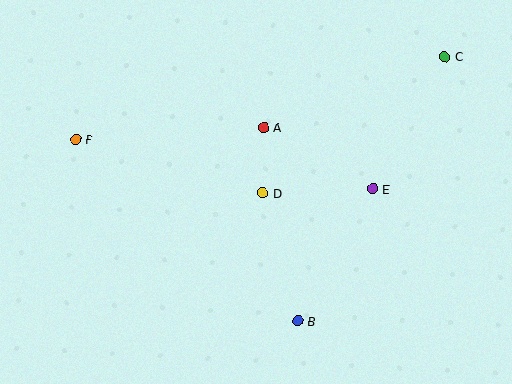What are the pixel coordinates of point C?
Point C is at (445, 57).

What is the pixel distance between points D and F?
The distance between D and F is 195 pixels.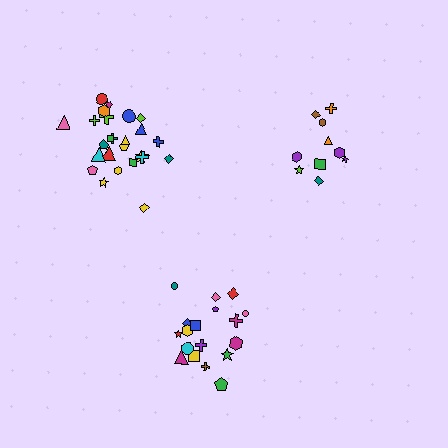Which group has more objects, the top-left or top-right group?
The top-left group.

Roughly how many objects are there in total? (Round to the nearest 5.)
Roughly 55 objects in total.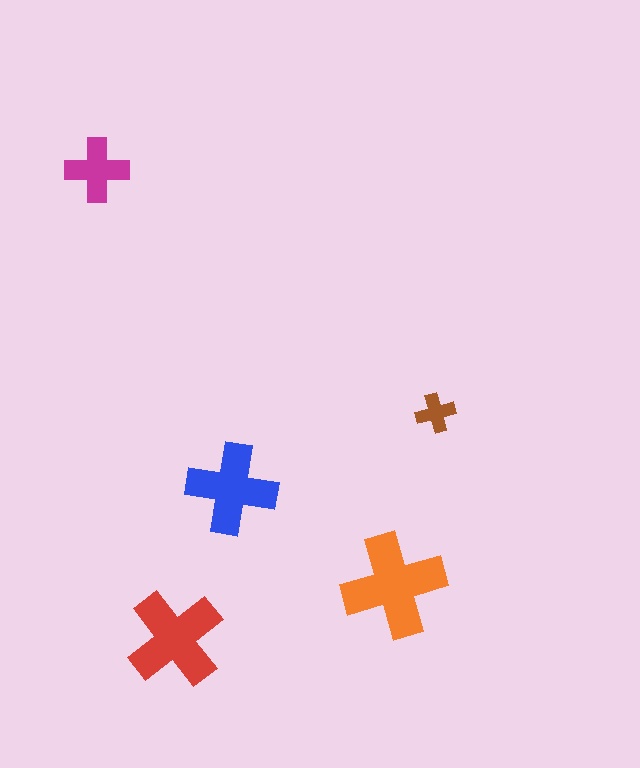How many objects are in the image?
There are 5 objects in the image.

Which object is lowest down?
The red cross is bottommost.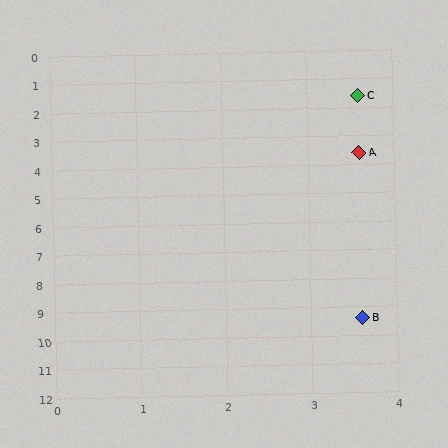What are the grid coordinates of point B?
Point B is at approximately (3.6, 9.4).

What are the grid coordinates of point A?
Point A is at approximately (3.6, 3.6).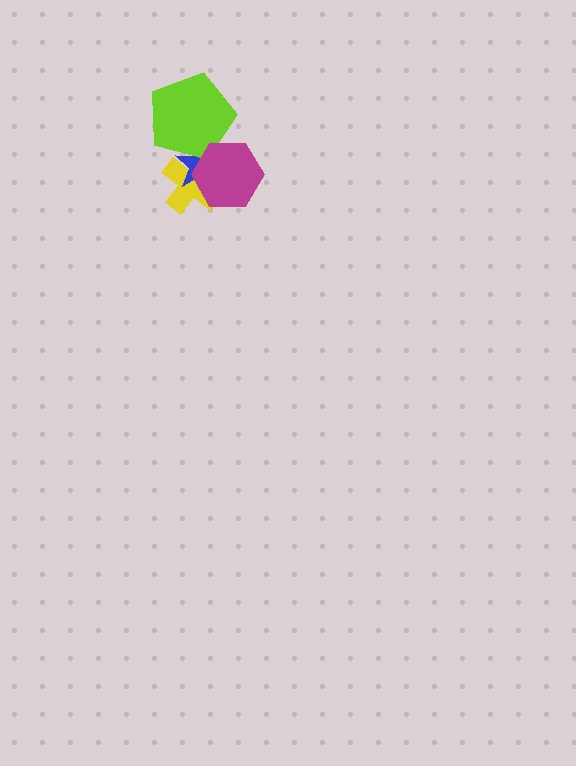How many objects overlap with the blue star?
3 objects overlap with the blue star.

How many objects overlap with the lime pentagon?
3 objects overlap with the lime pentagon.